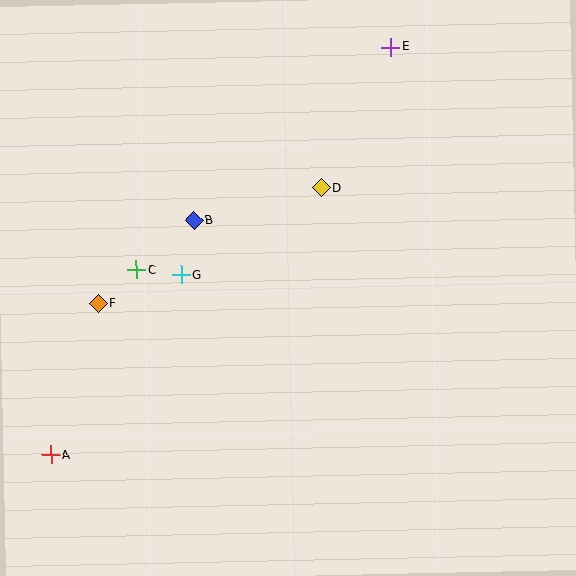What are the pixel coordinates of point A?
Point A is at (51, 455).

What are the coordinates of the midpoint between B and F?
The midpoint between B and F is at (146, 262).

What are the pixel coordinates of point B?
Point B is at (194, 220).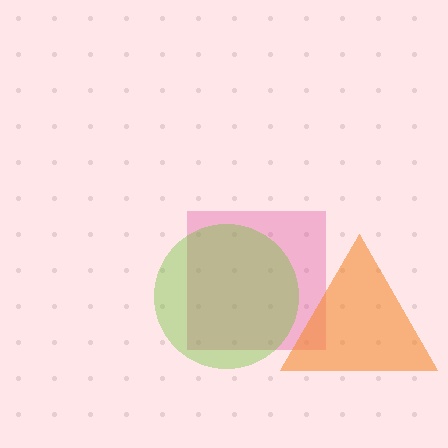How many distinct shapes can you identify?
There are 3 distinct shapes: a pink square, a lime circle, an orange triangle.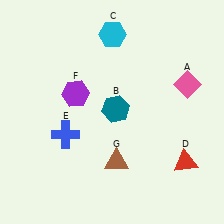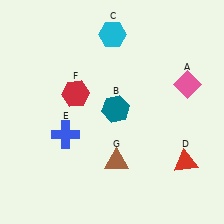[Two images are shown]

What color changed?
The hexagon (F) changed from purple in Image 1 to red in Image 2.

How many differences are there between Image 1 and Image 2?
There is 1 difference between the two images.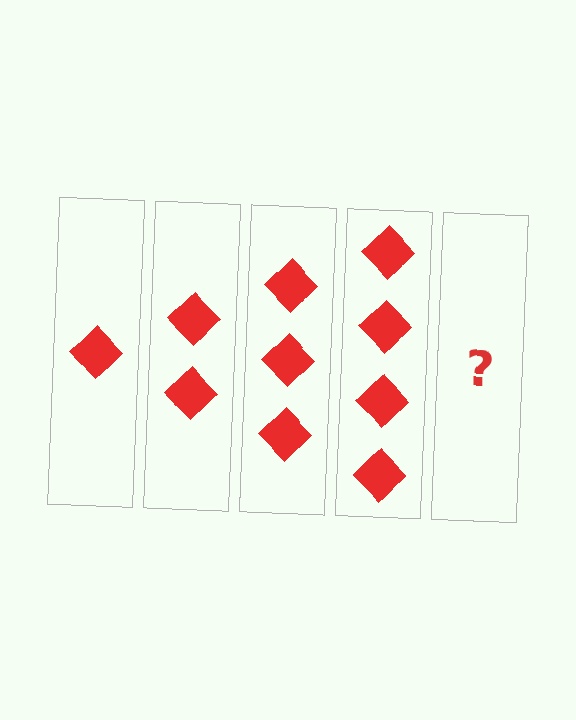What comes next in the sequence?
The next element should be 5 diamonds.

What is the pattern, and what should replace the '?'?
The pattern is that each step adds one more diamond. The '?' should be 5 diamonds.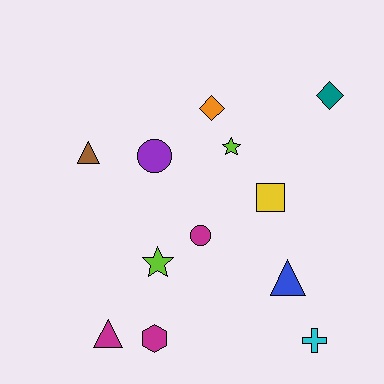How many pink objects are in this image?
There are no pink objects.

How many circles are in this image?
There are 2 circles.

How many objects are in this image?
There are 12 objects.